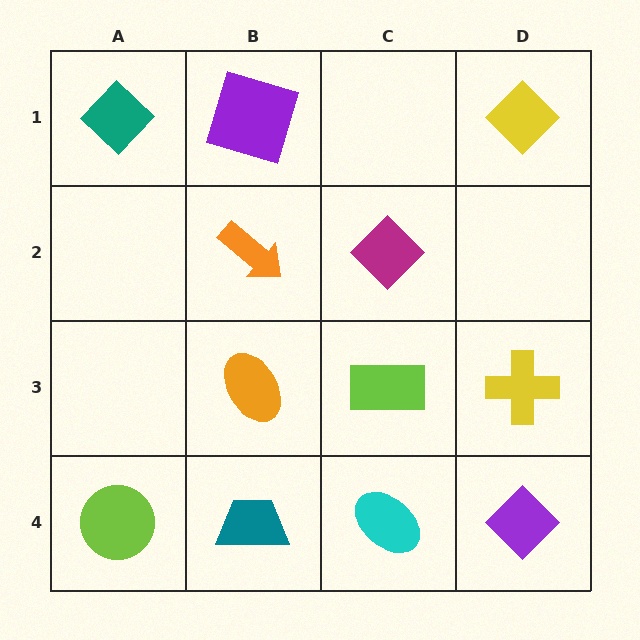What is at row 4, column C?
A cyan ellipse.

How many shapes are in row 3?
3 shapes.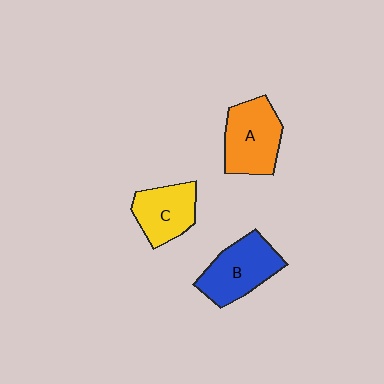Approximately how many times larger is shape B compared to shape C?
Approximately 1.2 times.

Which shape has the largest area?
Shape A (orange).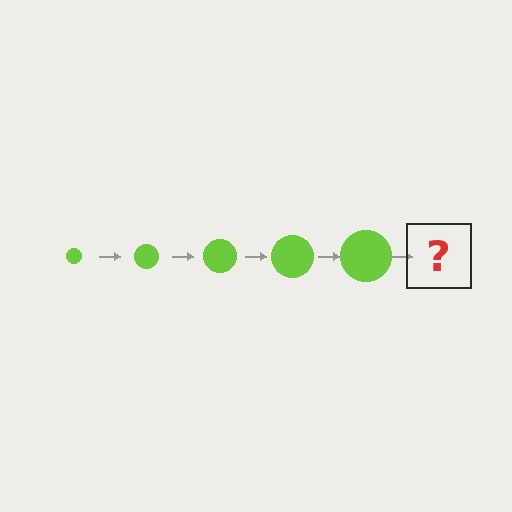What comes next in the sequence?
The next element should be a lime circle, larger than the previous one.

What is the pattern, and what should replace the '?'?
The pattern is that the circle gets progressively larger each step. The '?' should be a lime circle, larger than the previous one.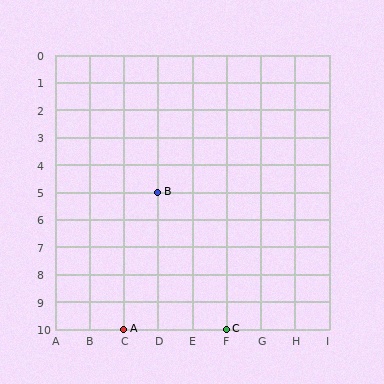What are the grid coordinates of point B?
Point B is at grid coordinates (D, 5).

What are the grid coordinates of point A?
Point A is at grid coordinates (C, 10).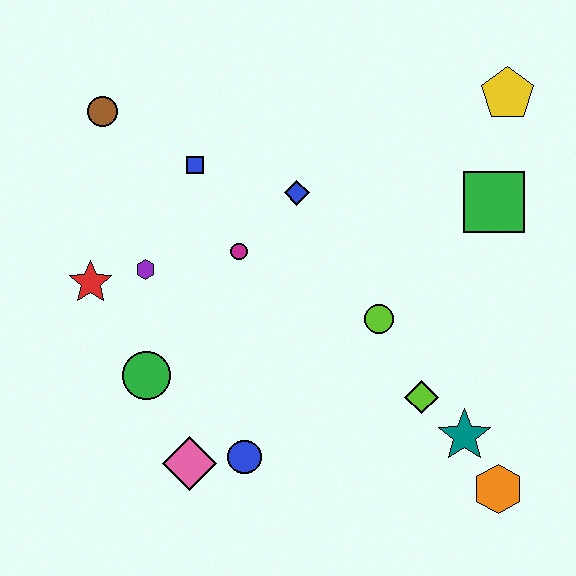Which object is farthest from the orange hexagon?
The brown circle is farthest from the orange hexagon.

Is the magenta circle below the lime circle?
No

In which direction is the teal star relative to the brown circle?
The teal star is to the right of the brown circle.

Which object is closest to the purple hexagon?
The red star is closest to the purple hexagon.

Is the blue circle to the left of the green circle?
No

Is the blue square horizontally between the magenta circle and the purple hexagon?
Yes